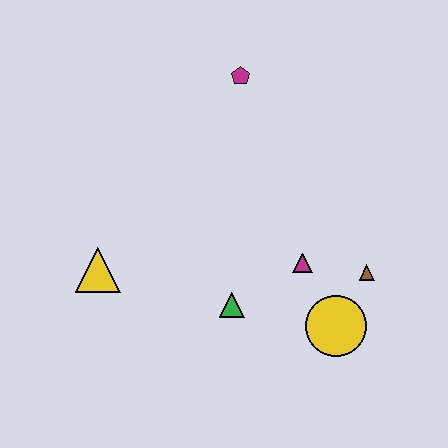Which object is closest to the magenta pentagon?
The magenta triangle is closest to the magenta pentagon.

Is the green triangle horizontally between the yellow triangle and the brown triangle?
Yes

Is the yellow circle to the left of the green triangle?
No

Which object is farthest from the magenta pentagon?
The yellow circle is farthest from the magenta pentagon.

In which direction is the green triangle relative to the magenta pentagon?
The green triangle is below the magenta pentagon.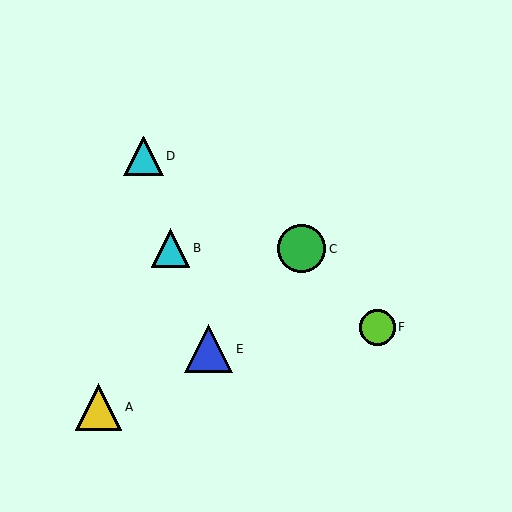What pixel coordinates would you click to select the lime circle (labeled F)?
Click at (377, 327) to select the lime circle F.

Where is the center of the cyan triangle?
The center of the cyan triangle is at (170, 248).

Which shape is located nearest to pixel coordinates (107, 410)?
The yellow triangle (labeled A) at (98, 407) is nearest to that location.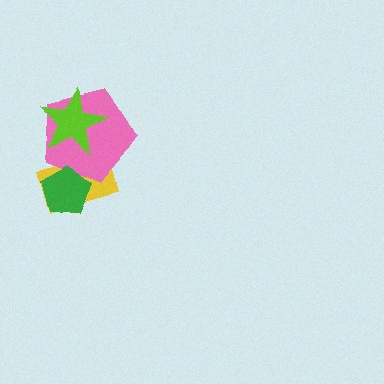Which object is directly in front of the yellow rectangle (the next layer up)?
The pink pentagon is directly in front of the yellow rectangle.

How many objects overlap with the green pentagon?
2 objects overlap with the green pentagon.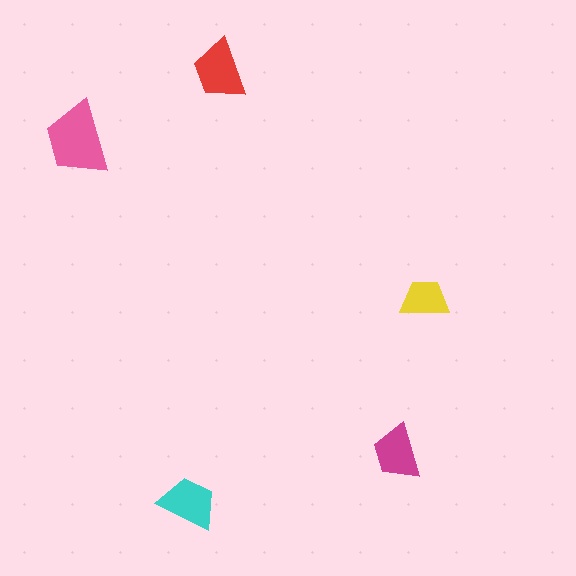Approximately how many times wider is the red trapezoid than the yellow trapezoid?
About 1.5 times wider.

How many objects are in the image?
There are 5 objects in the image.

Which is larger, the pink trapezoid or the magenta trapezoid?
The pink one.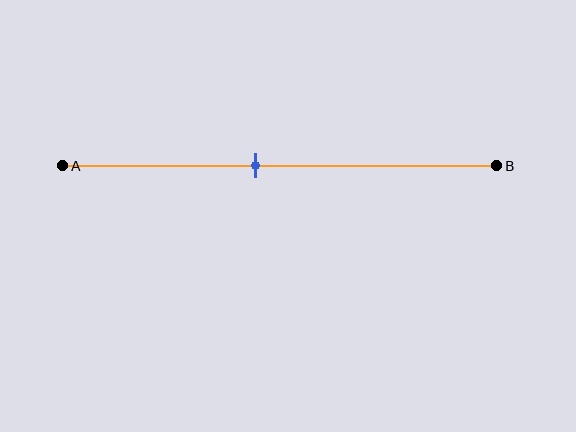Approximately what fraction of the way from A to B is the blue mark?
The blue mark is approximately 45% of the way from A to B.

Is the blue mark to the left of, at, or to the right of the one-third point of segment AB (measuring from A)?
The blue mark is to the right of the one-third point of segment AB.